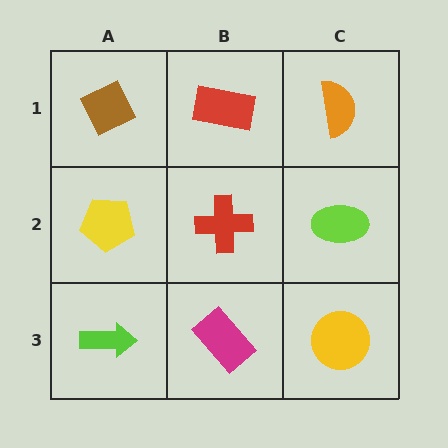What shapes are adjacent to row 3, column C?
A lime ellipse (row 2, column C), a magenta rectangle (row 3, column B).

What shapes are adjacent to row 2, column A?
A brown diamond (row 1, column A), a lime arrow (row 3, column A), a red cross (row 2, column B).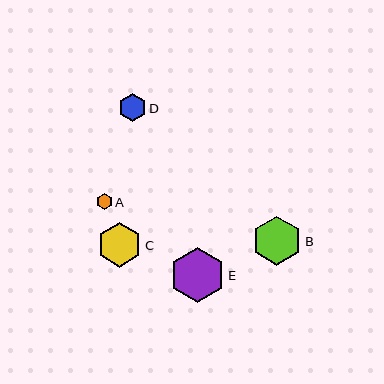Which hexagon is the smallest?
Hexagon A is the smallest with a size of approximately 16 pixels.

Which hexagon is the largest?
Hexagon E is the largest with a size of approximately 55 pixels.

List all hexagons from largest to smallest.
From largest to smallest: E, B, C, D, A.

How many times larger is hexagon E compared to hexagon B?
Hexagon E is approximately 1.1 times the size of hexagon B.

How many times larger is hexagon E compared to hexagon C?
Hexagon E is approximately 1.2 times the size of hexagon C.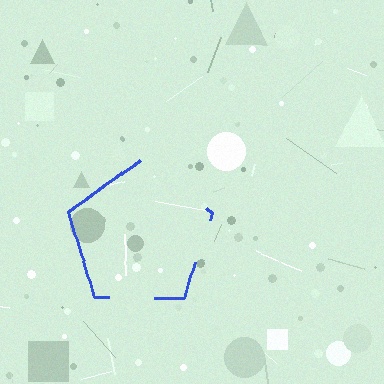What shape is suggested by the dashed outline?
The dashed outline suggests a pentagon.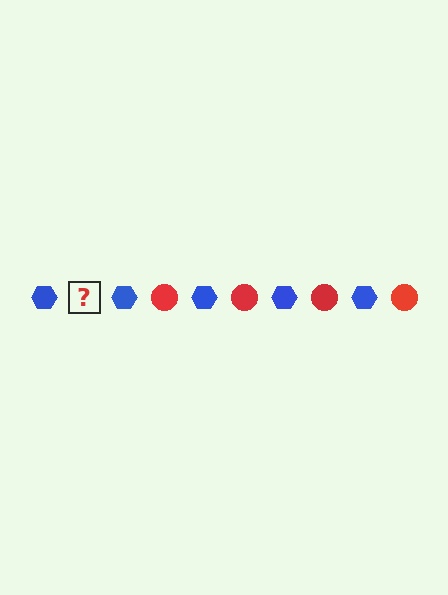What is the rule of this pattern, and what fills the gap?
The rule is that the pattern alternates between blue hexagon and red circle. The gap should be filled with a red circle.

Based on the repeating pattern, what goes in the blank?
The blank should be a red circle.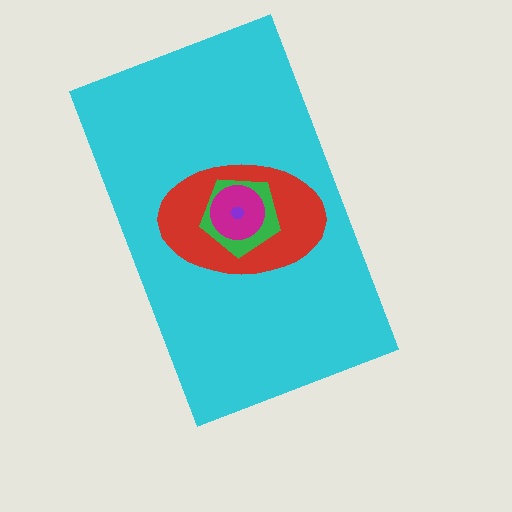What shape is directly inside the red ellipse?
The green pentagon.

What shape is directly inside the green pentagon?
The magenta circle.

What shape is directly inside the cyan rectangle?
The red ellipse.